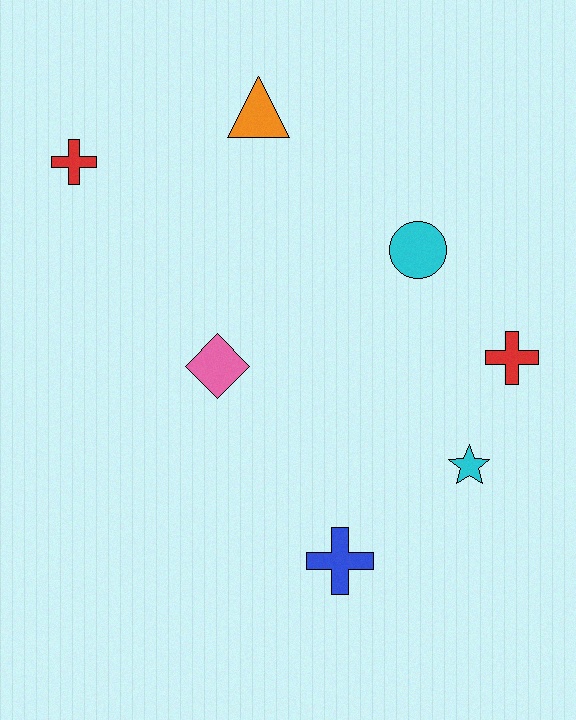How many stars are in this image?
There is 1 star.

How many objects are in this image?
There are 7 objects.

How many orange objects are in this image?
There is 1 orange object.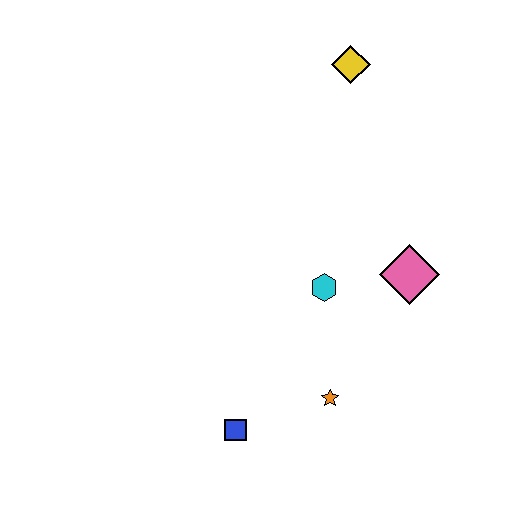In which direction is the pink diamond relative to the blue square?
The pink diamond is to the right of the blue square.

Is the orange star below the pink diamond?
Yes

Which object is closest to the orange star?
The blue square is closest to the orange star.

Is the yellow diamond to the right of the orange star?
Yes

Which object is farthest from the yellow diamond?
The blue square is farthest from the yellow diamond.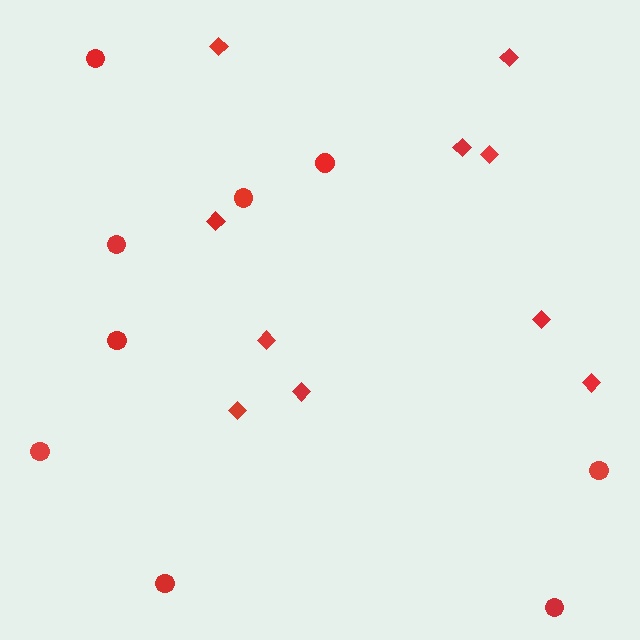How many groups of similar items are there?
There are 2 groups: one group of circles (9) and one group of diamonds (10).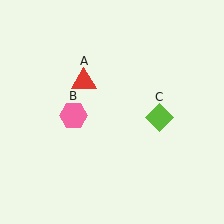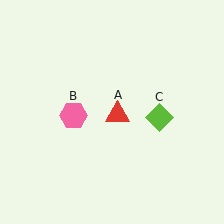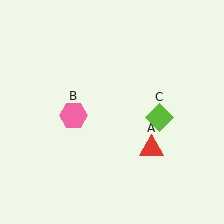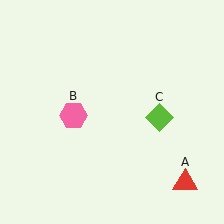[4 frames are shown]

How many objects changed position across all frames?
1 object changed position: red triangle (object A).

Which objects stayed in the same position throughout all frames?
Pink hexagon (object B) and lime diamond (object C) remained stationary.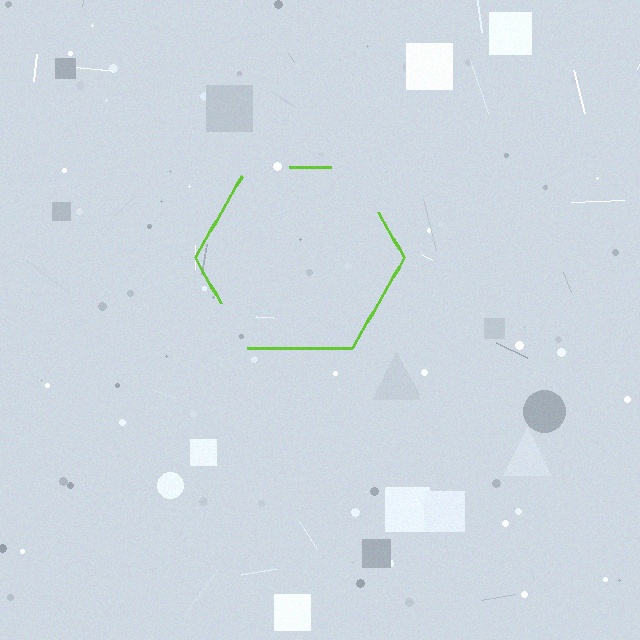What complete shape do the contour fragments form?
The contour fragments form a hexagon.